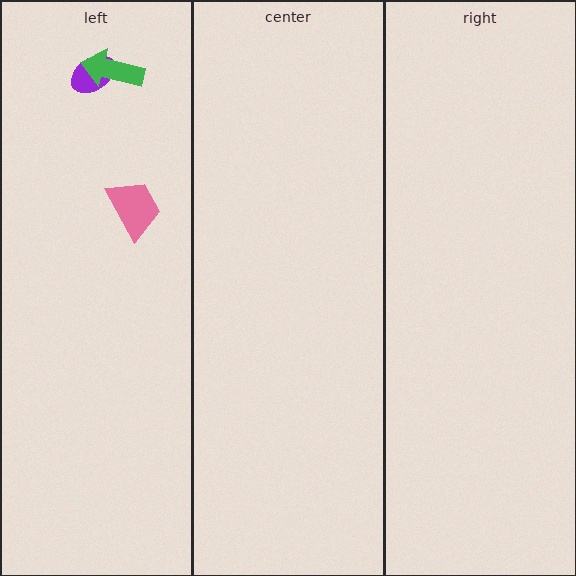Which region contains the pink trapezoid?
The left region.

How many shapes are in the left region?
3.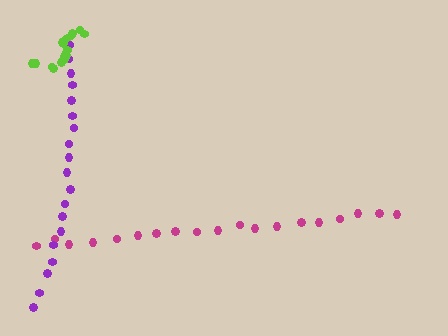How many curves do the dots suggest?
There are 3 distinct paths.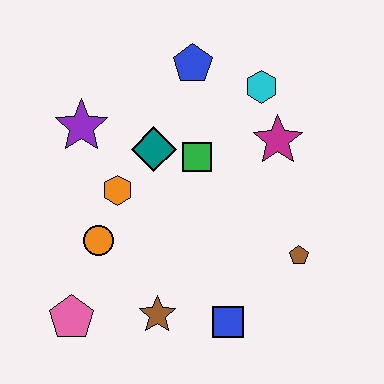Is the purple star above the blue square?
Yes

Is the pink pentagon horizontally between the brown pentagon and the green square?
No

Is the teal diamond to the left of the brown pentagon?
Yes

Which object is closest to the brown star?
The blue square is closest to the brown star.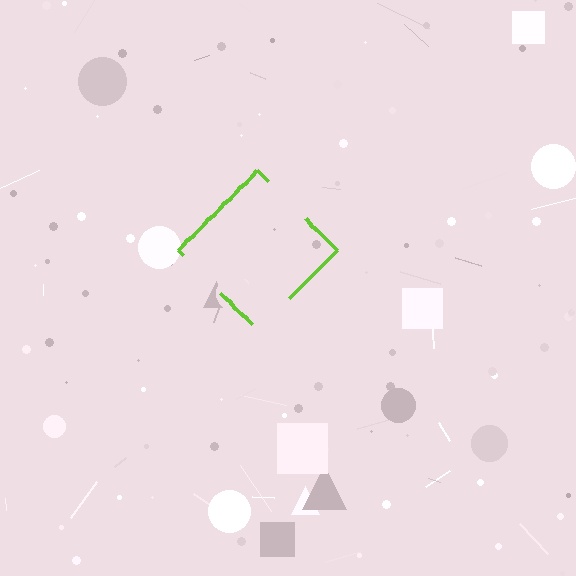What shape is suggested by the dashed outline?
The dashed outline suggests a diamond.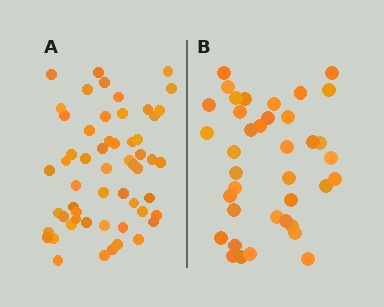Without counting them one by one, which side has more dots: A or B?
Region A (the left region) has more dots.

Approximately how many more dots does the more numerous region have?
Region A has approximately 20 more dots than region B.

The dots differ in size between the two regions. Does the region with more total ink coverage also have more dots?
No. Region B has more total ink coverage because its dots are larger, but region A actually contains more individual dots. Total area can be misleading — the number of items is what matters here.